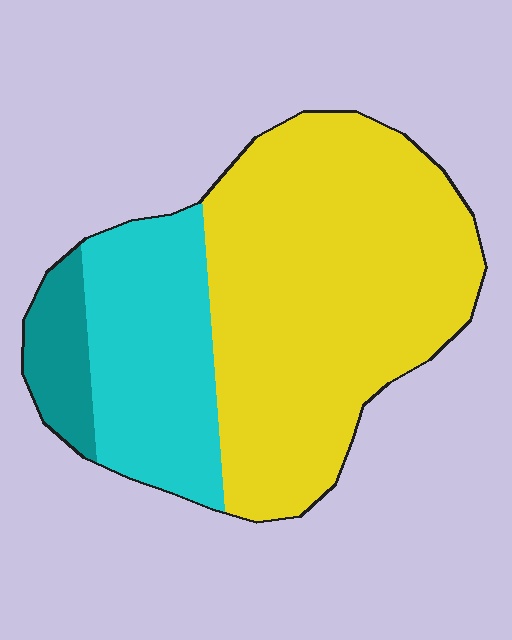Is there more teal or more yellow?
Yellow.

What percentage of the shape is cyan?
Cyan takes up about one quarter (1/4) of the shape.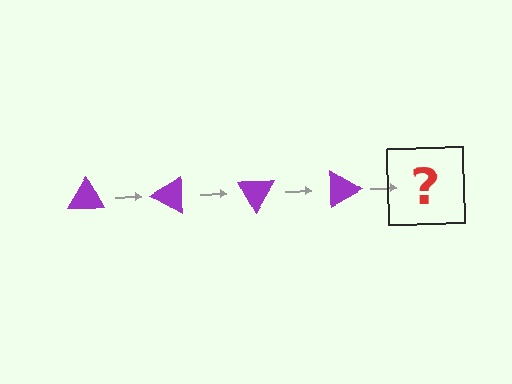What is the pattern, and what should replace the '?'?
The pattern is that the triangle rotates 30 degrees each step. The '?' should be a purple triangle rotated 120 degrees.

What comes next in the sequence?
The next element should be a purple triangle rotated 120 degrees.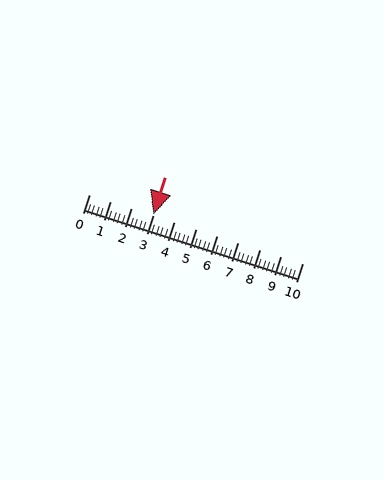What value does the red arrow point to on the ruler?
The red arrow points to approximately 3.0.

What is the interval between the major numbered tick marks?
The major tick marks are spaced 1 units apart.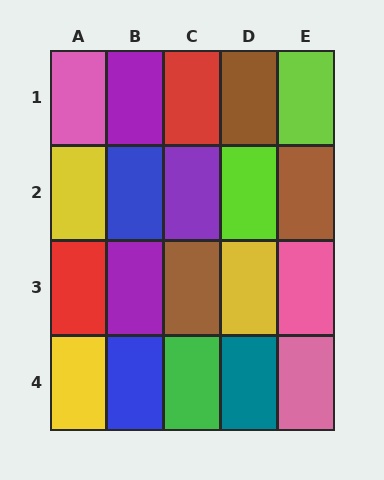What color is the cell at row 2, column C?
Purple.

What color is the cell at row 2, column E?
Brown.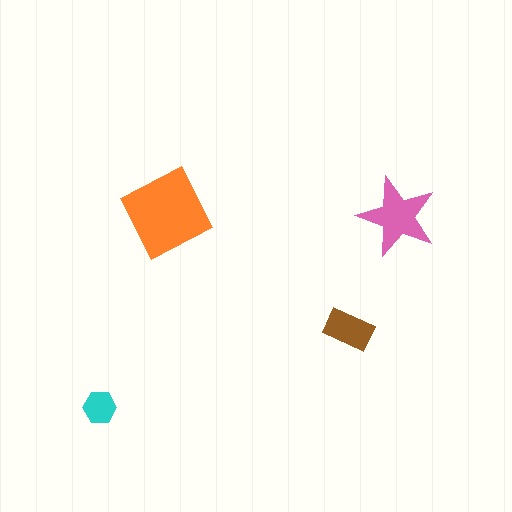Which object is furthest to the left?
The cyan hexagon is leftmost.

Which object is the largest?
The orange square.